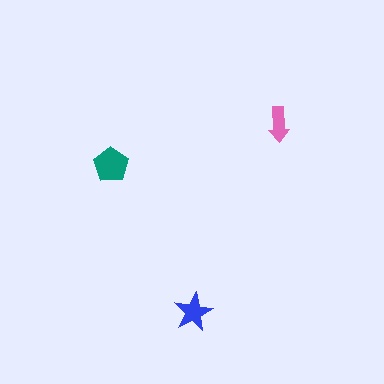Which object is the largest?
The teal pentagon.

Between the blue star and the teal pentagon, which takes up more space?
The teal pentagon.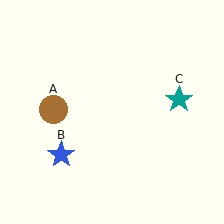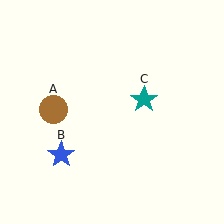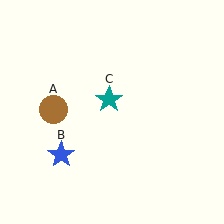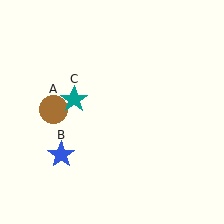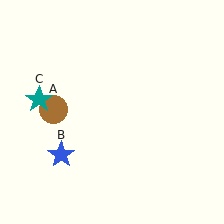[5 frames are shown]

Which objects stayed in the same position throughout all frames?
Brown circle (object A) and blue star (object B) remained stationary.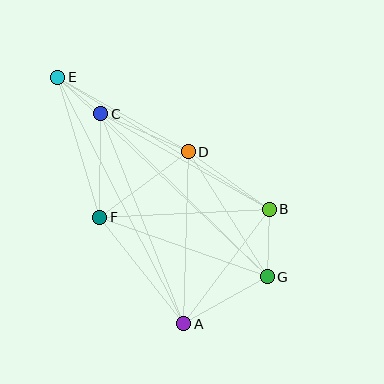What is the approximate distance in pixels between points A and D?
The distance between A and D is approximately 172 pixels.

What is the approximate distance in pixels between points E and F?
The distance between E and F is approximately 146 pixels.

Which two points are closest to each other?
Points C and E are closest to each other.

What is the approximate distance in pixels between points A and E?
The distance between A and E is approximately 277 pixels.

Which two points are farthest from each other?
Points E and G are farthest from each other.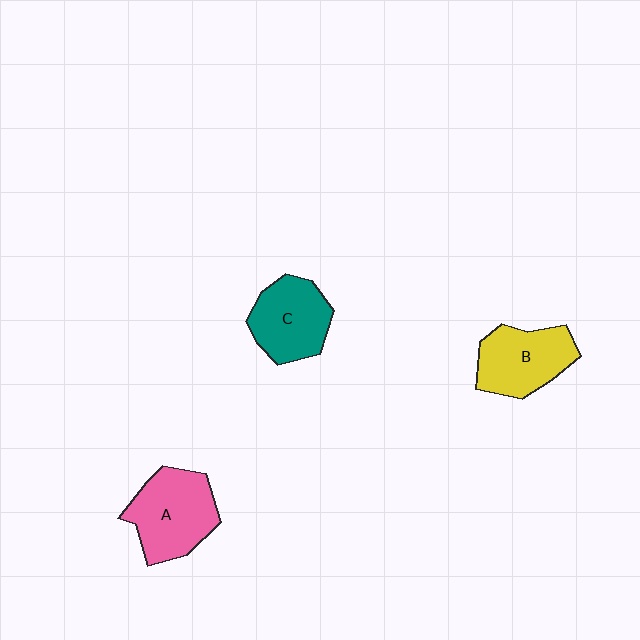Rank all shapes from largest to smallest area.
From largest to smallest: A (pink), B (yellow), C (teal).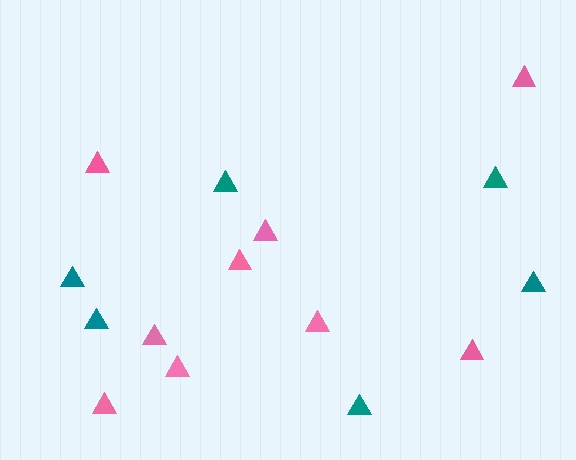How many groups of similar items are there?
There are 2 groups: one group of teal triangles (6) and one group of pink triangles (9).